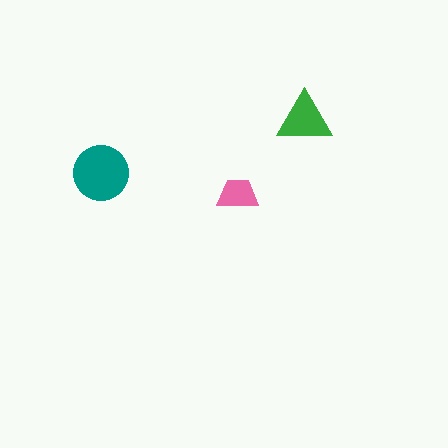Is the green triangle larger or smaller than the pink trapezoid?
Larger.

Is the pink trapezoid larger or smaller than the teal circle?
Smaller.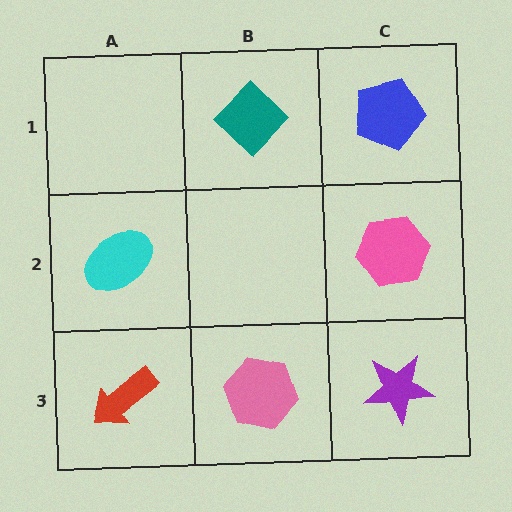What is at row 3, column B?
A pink hexagon.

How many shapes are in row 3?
3 shapes.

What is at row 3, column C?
A purple star.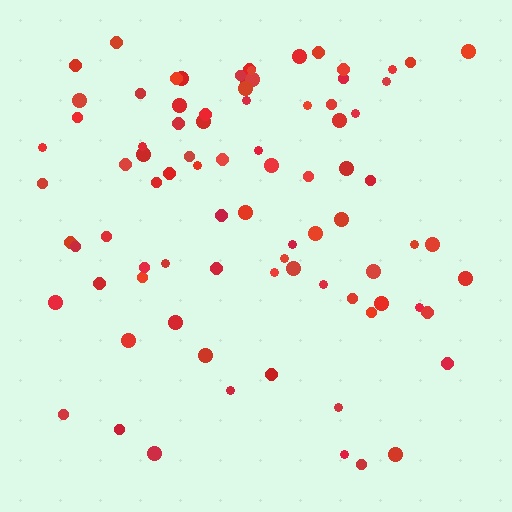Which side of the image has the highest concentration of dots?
The top.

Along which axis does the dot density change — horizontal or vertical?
Vertical.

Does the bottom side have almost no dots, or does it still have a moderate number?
Still a moderate number, just noticeably fewer than the top.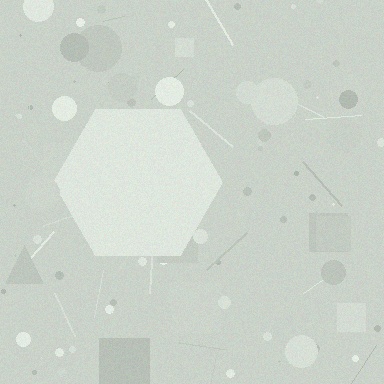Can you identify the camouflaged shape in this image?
The camouflaged shape is a hexagon.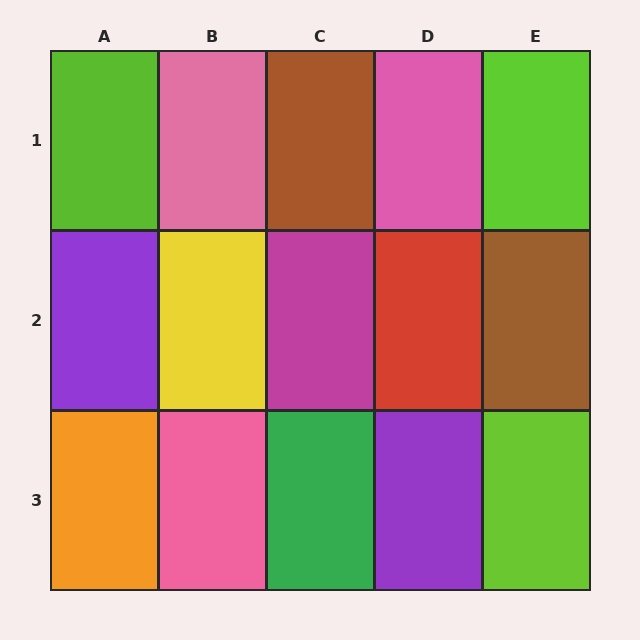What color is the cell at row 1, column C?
Brown.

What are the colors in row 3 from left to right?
Orange, pink, green, purple, lime.